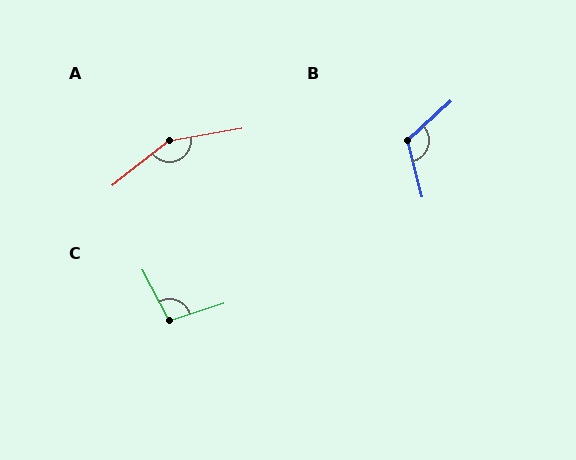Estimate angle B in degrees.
Approximately 117 degrees.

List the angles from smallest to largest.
C (100°), B (117°), A (151°).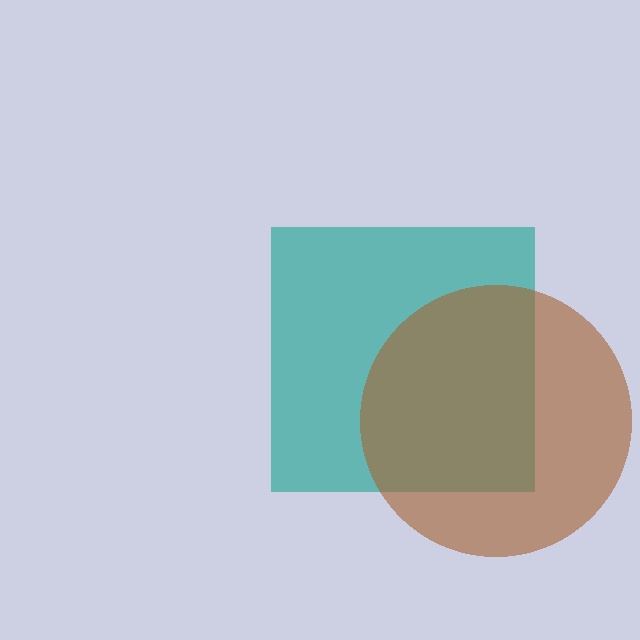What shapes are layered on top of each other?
The layered shapes are: a teal square, a brown circle.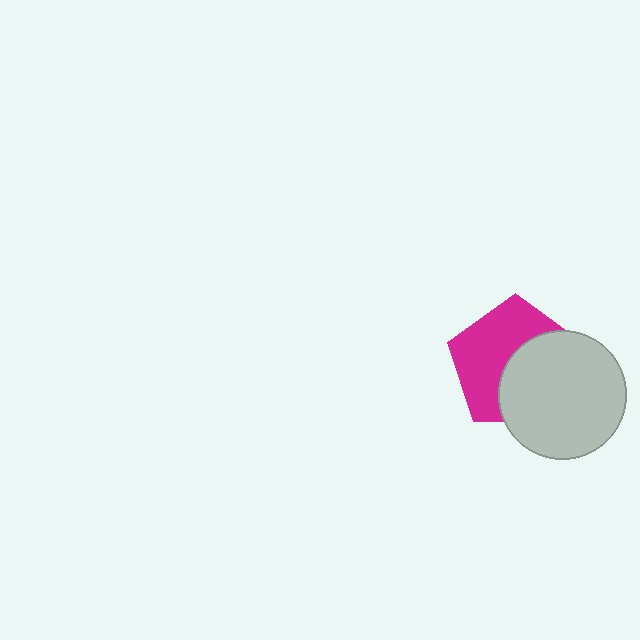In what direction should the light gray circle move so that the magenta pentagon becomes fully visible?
The light gray circle should move toward the lower-right. That is the shortest direction to clear the overlap and leave the magenta pentagon fully visible.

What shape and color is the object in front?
The object in front is a light gray circle.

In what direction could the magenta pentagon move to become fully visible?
The magenta pentagon could move toward the upper-left. That would shift it out from behind the light gray circle entirely.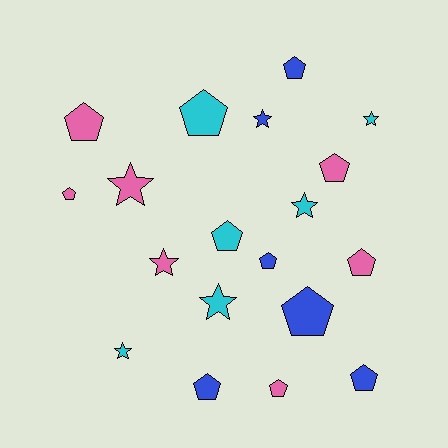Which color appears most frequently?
Pink, with 7 objects.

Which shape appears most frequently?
Pentagon, with 12 objects.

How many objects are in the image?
There are 19 objects.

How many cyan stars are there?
There are 4 cyan stars.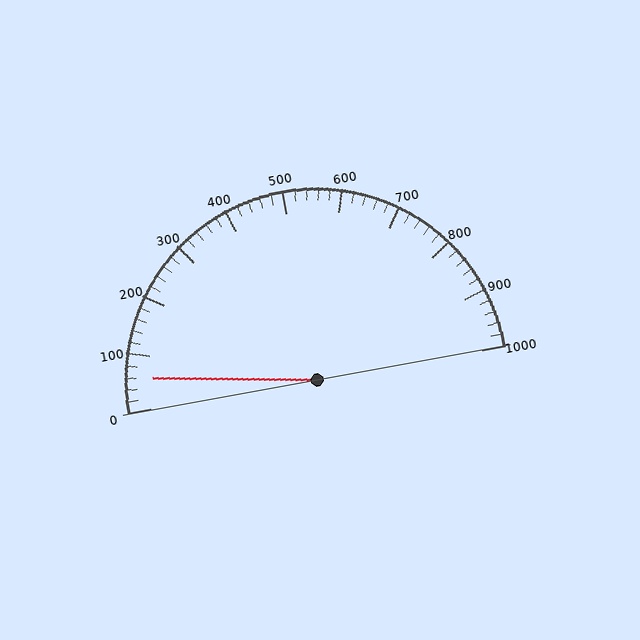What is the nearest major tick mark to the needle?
The nearest major tick mark is 100.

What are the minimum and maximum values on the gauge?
The gauge ranges from 0 to 1000.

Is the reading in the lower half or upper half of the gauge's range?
The reading is in the lower half of the range (0 to 1000).